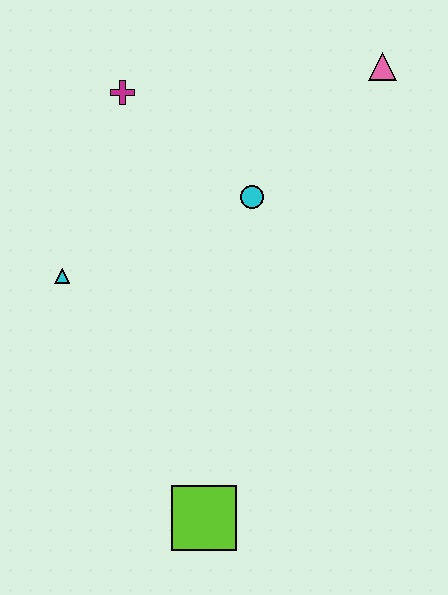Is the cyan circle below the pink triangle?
Yes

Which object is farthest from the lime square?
The pink triangle is farthest from the lime square.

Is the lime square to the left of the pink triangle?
Yes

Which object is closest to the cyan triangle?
The magenta cross is closest to the cyan triangle.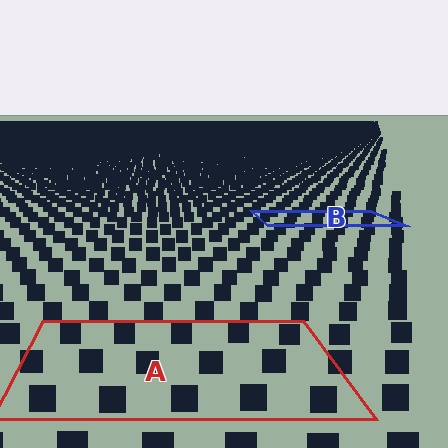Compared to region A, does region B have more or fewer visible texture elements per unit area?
Region B has more texture elements per unit area — they are packed more densely because it is farther away.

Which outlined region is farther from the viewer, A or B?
Region B is farther from the viewer — the texture elements inside it appear smaller and more densely packed.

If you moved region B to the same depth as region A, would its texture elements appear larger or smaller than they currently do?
They would appear larger. At a closer depth, the same texture elements are projected at a bigger on-screen size.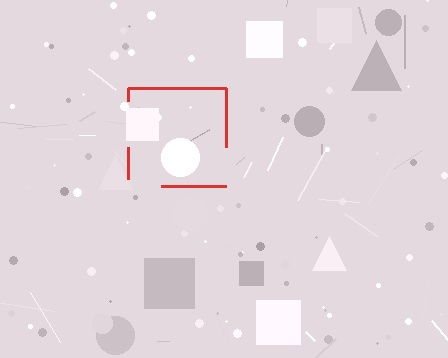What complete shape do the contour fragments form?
The contour fragments form a square.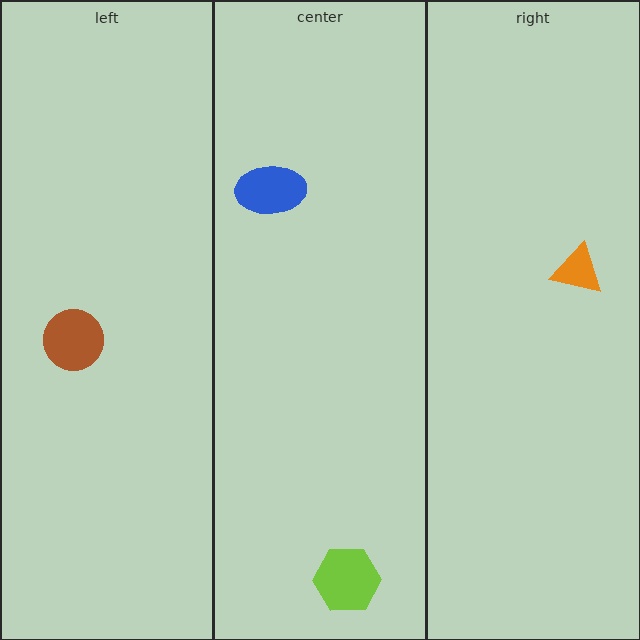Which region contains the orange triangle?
The right region.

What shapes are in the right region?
The orange triangle.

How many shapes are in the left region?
1.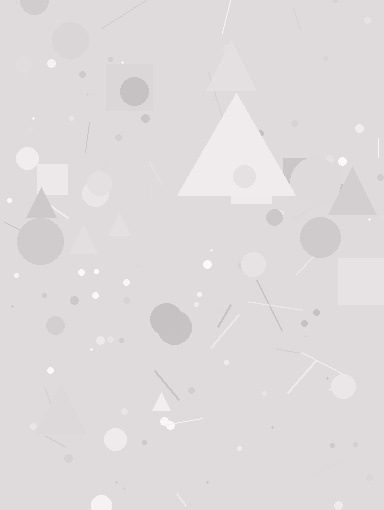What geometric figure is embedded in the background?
A triangle is embedded in the background.